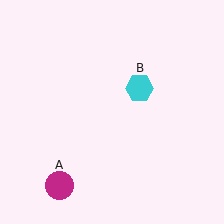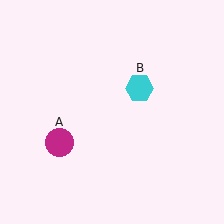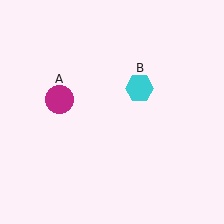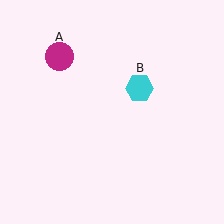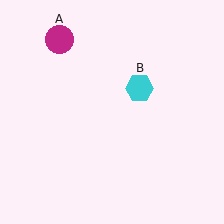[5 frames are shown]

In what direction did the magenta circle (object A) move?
The magenta circle (object A) moved up.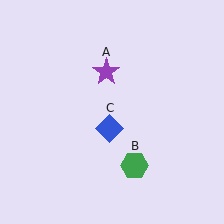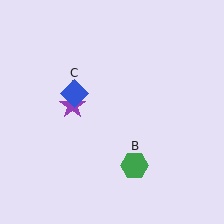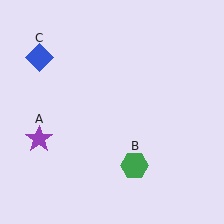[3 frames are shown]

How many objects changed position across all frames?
2 objects changed position: purple star (object A), blue diamond (object C).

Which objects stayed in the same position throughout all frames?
Green hexagon (object B) remained stationary.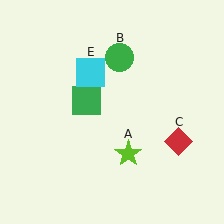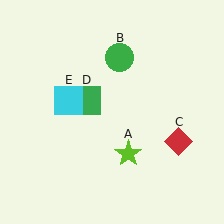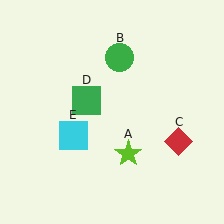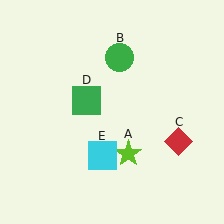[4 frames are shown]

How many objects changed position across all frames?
1 object changed position: cyan square (object E).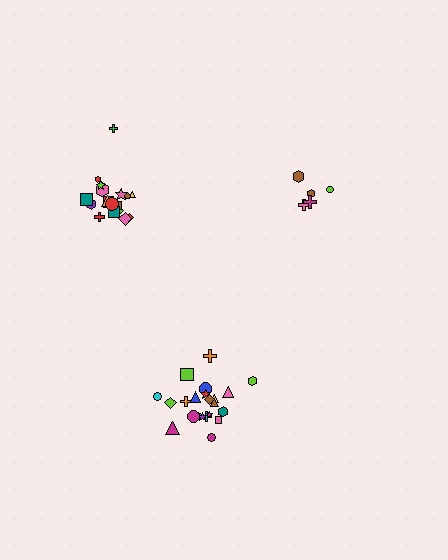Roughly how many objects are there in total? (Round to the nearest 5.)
Roughly 45 objects in total.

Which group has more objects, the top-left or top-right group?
The top-left group.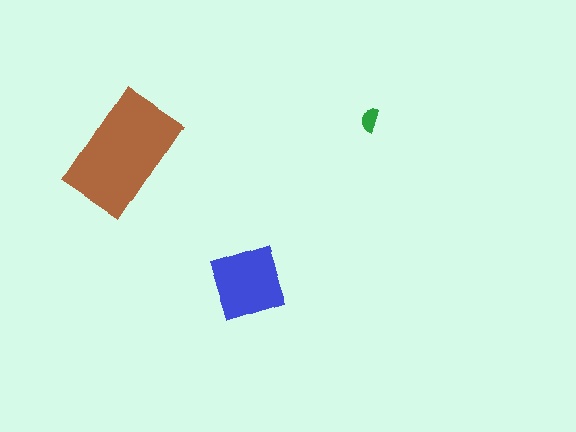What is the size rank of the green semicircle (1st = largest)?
3rd.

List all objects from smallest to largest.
The green semicircle, the blue diamond, the brown rectangle.